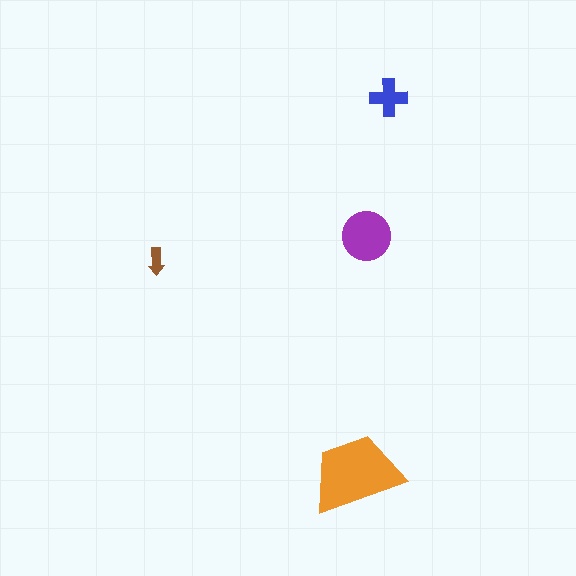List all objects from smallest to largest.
The brown arrow, the blue cross, the purple circle, the orange trapezoid.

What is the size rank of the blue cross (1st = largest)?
3rd.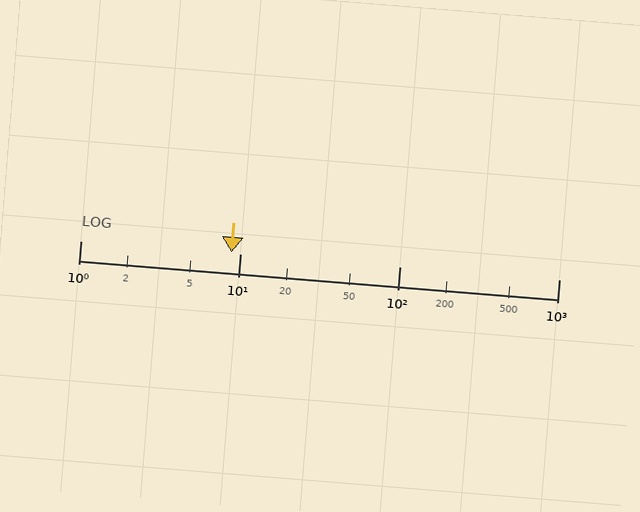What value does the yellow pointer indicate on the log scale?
The pointer indicates approximately 8.8.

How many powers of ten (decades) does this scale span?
The scale spans 3 decades, from 1 to 1000.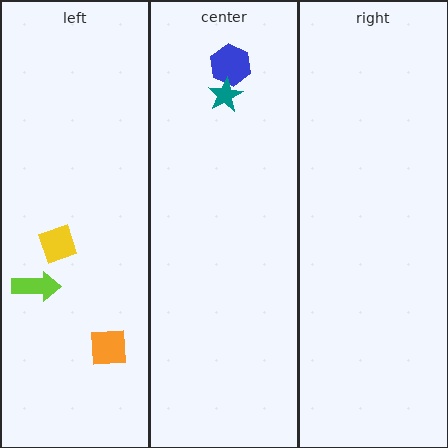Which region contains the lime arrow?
The left region.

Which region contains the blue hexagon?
The center region.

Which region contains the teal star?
The center region.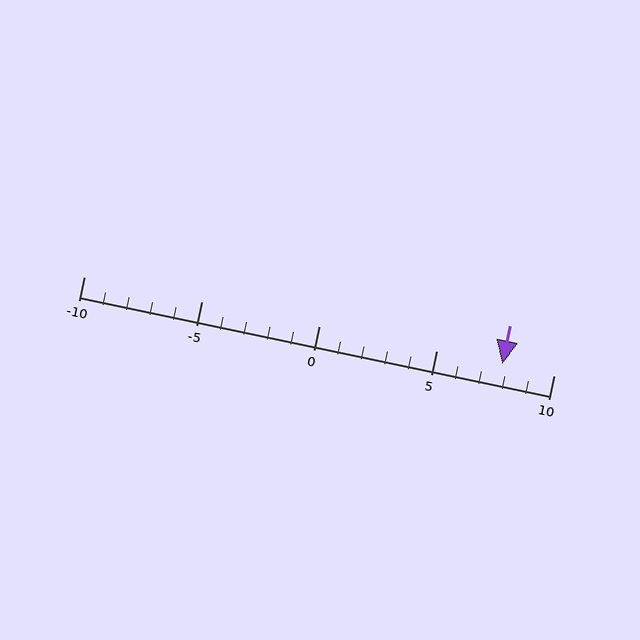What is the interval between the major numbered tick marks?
The major tick marks are spaced 5 units apart.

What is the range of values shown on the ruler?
The ruler shows values from -10 to 10.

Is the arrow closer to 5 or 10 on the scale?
The arrow is closer to 10.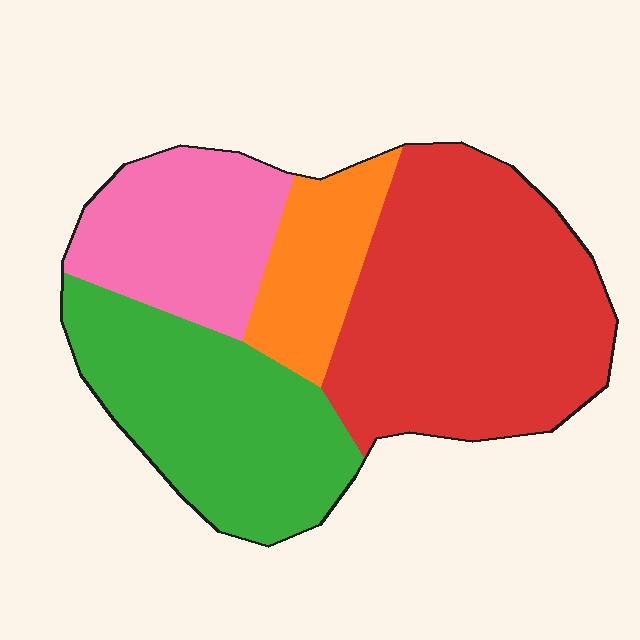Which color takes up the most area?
Red, at roughly 40%.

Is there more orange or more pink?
Pink.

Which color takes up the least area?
Orange, at roughly 10%.